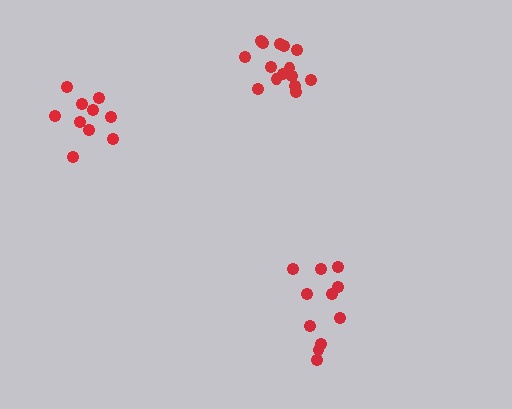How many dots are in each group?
Group 1: 11 dots, Group 2: 10 dots, Group 3: 15 dots (36 total).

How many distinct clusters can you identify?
There are 3 distinct clusters.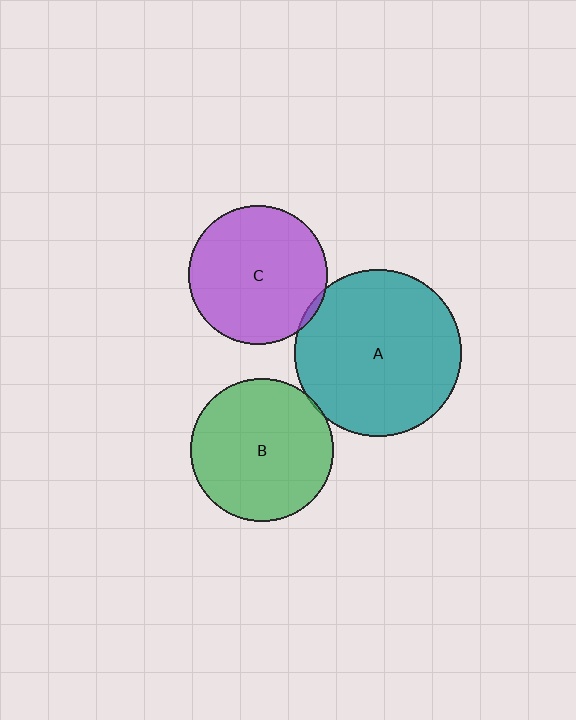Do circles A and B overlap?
Yes.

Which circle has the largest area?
Circle A (teal).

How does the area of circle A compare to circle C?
Approximately 1.4 times.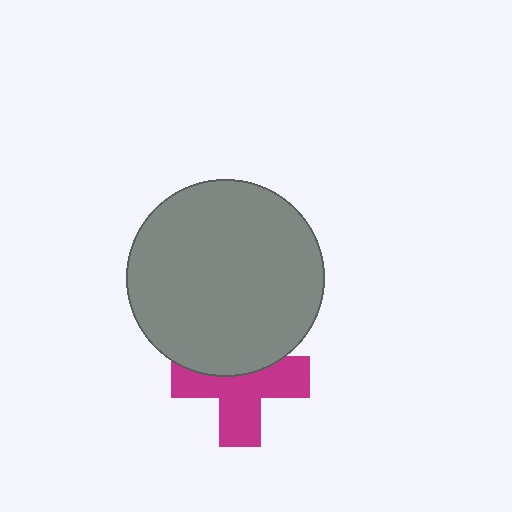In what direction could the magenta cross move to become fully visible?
The magenta cross could move down. That would shift it out from behind the gray circle entirely.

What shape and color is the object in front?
The object in front is a gray circle.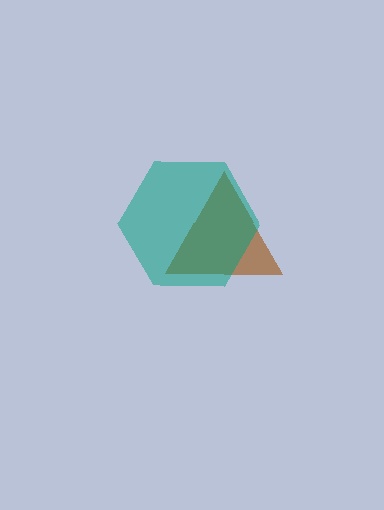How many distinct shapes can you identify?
There are 2 distinct shapes: a brown triangle, a teal hexagon.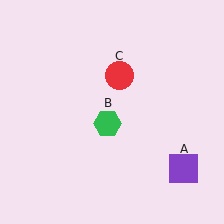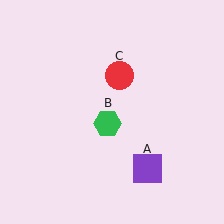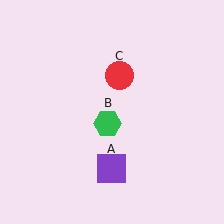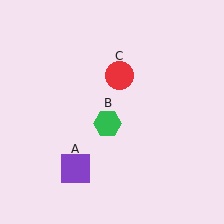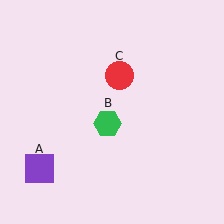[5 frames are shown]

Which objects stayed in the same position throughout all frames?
Green hexagon (object B) and red circle (object C) remained stationary.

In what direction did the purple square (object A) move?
The purple square (object A) moved left.